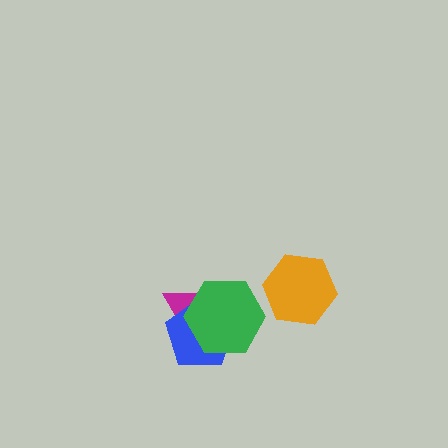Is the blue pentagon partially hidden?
Yes, it is partially covered by another shape.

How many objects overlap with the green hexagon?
2 objects overlap with the green hexagon.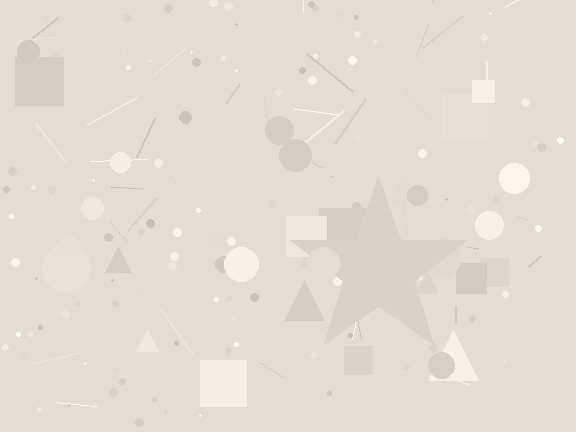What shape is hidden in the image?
A star is hidden in the image.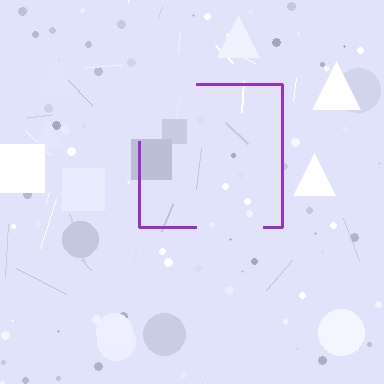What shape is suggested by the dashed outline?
The dashed outline suggests a square.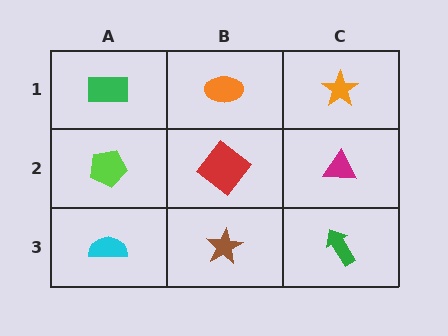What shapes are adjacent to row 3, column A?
A lime pentagon (row 2, column A), a brown star (row 3, column B).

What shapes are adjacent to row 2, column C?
An orange star (row 1, column C), a green arrow (row 3, column C), a red diamond (row 2, column B).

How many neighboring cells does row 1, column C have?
2.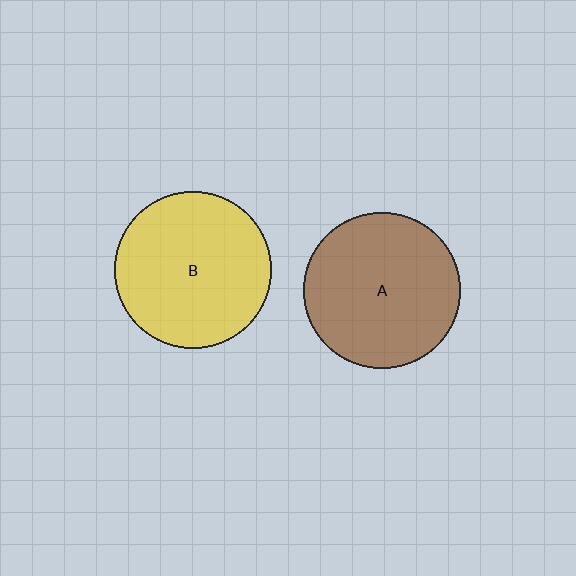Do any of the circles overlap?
No, none of the circles overlap.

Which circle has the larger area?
Circle B (yellow).